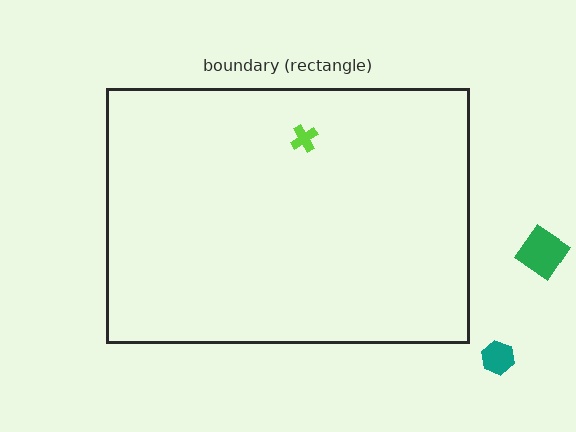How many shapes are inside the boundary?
1 inside, 2 outside.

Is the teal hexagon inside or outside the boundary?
Outside.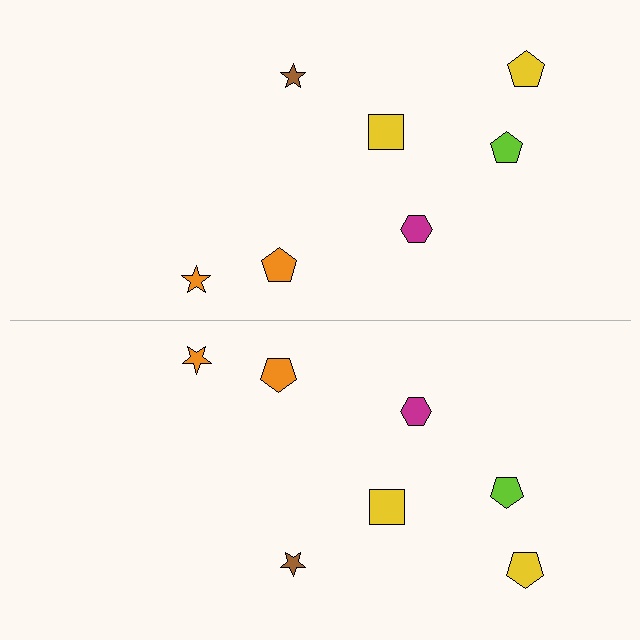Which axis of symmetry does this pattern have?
The pattern has a horizontal axis of symmetry running through the center of the image.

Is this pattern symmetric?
Yes, this pattern has bilateral (reflection) symmetry.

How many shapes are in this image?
There are 14 shapes in this image.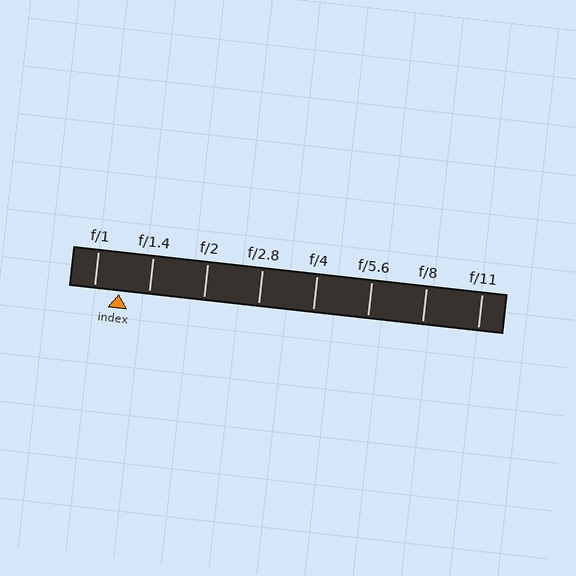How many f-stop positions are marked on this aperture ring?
There are 8 f-stop positions marked.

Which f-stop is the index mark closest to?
The index mark is closest to f/1.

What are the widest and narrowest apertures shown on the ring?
The widest aperture shown is f/1 and the narrowest is f/11.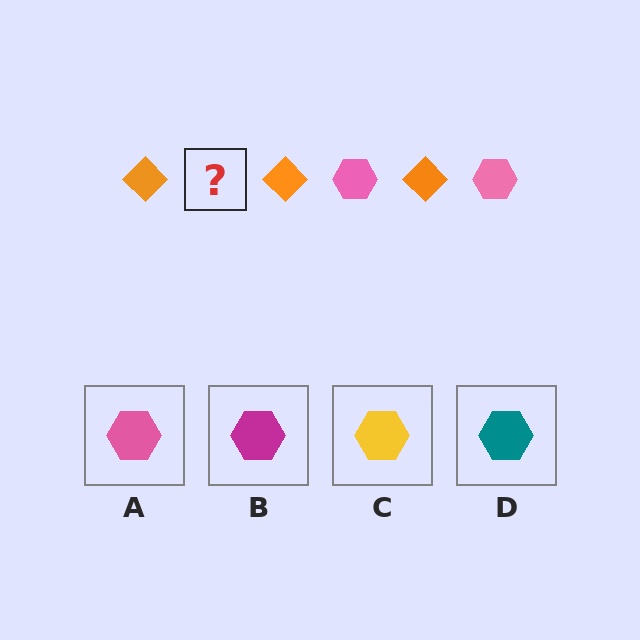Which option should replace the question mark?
Option A.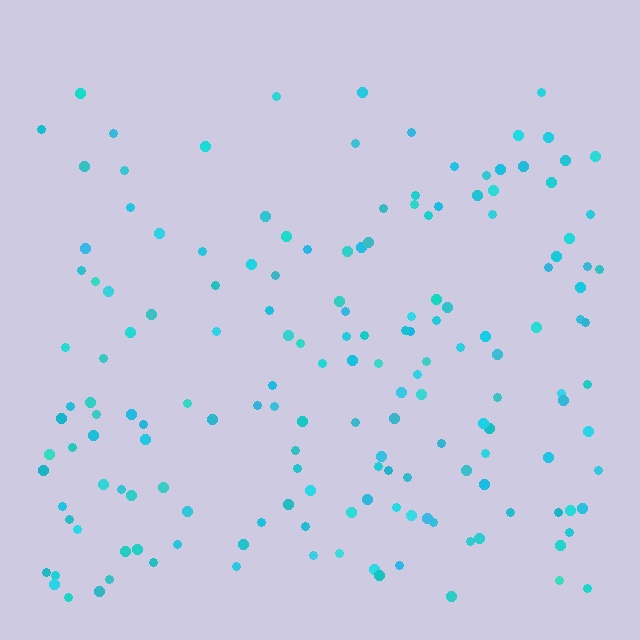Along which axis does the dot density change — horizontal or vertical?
Vertical.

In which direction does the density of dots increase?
From top to bottom, with the bottom side densest.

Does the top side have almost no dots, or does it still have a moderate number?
Still a moderate number, just noticeably fewer than the bottom.